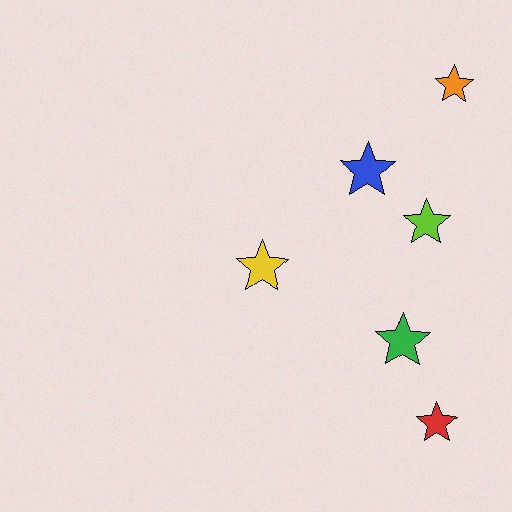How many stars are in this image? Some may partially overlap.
There are 6 stars.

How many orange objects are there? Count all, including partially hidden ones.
There is 1 orange object.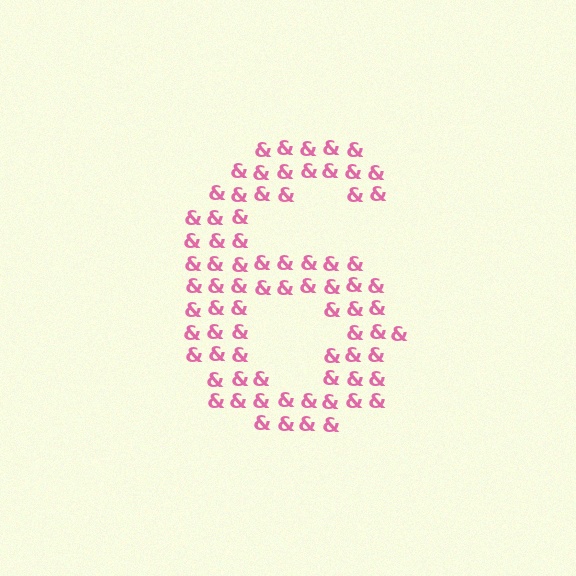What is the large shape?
The large shape is the digit 6.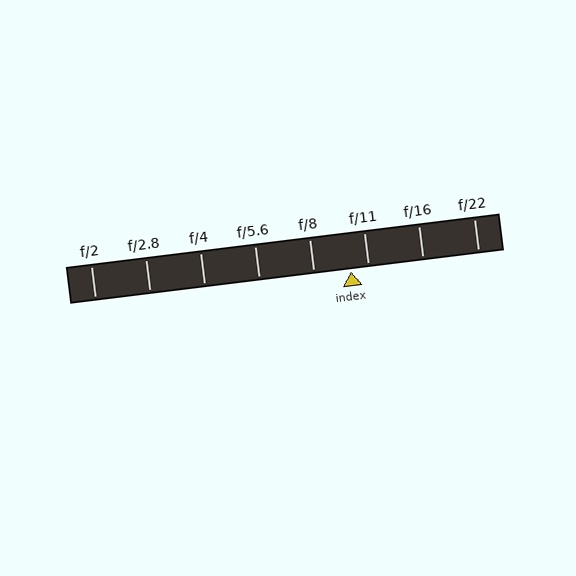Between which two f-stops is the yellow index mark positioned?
The index mark is between f/8 and f/11.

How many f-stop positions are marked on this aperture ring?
There are 8 f-stop positions marked.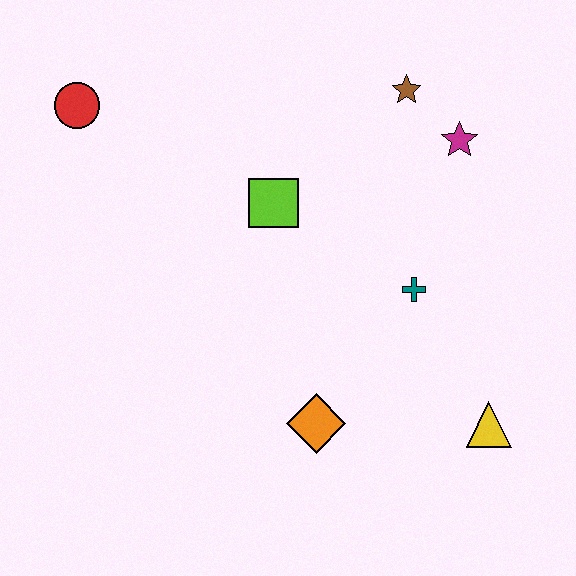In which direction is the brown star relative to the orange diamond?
The brown star is above the orange diamond.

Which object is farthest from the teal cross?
The red circle is farthest from the teal cross.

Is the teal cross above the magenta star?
No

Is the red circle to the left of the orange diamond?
Yes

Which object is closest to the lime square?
The teal cross is closest to the lime square.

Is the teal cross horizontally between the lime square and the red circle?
No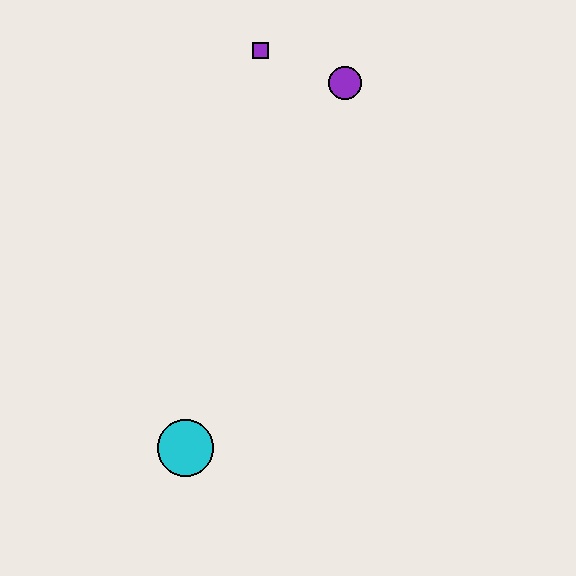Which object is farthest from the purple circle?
The cyan circle is farthest from the purple circle.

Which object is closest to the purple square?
The purple circle is closest to the purple square.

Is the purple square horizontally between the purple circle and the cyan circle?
Yes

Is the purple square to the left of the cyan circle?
No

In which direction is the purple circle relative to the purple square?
The purple circle is to the right of the purple square.